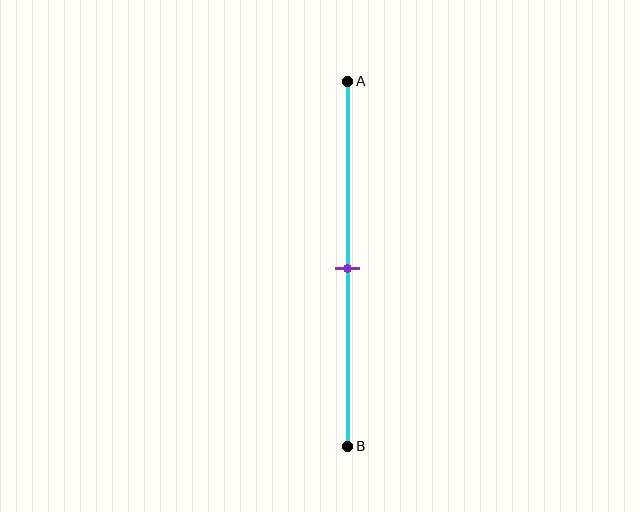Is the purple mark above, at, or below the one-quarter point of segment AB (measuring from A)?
The purple mark is below the one-quarter point of segment AB.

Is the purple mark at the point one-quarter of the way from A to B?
No, the mark is at about 50% from A, not at the 25% one-quarter point.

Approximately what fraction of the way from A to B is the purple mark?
The purple mark is approximately 50% of the way from A to B.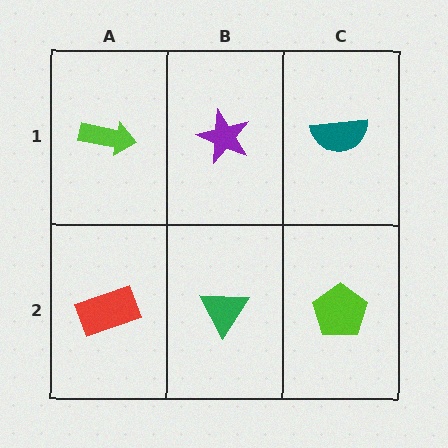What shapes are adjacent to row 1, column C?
A lime pentagon (row 2, column C), a purple star (row 1, column B).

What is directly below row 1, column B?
A green triangle.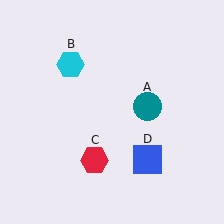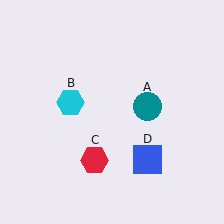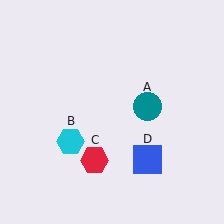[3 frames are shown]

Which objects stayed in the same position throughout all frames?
Teal circle (object A) and red hexagon (object C) and blue square (object D) remained stationary.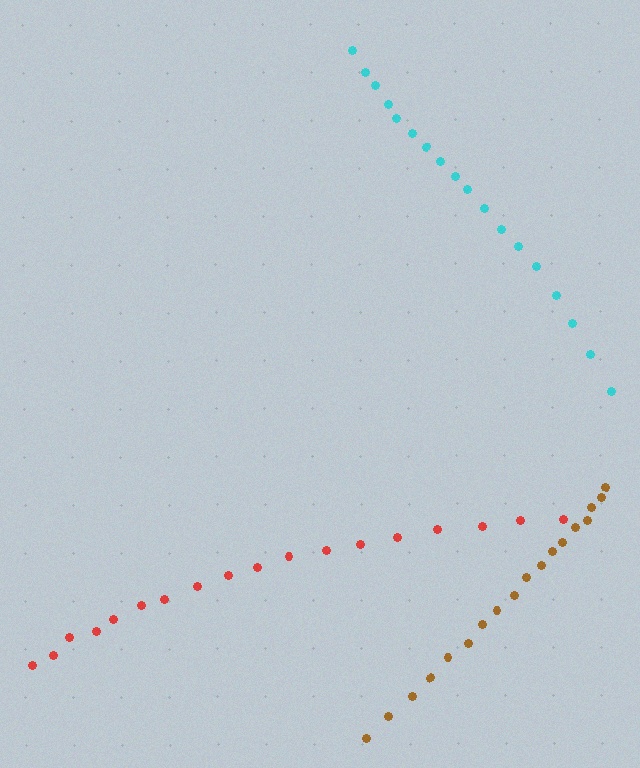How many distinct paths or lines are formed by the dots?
There are 3 distinct paths.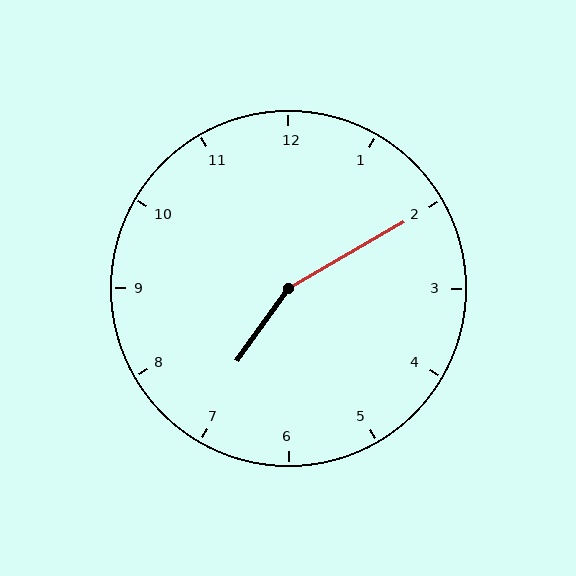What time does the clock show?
7:10.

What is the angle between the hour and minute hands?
Approximately 155 degrees.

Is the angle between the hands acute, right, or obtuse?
It is obtuse.